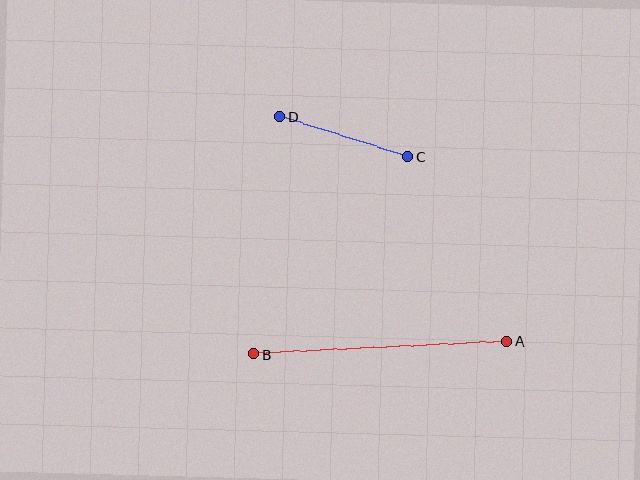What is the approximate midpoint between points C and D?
The midpoint is at approximately (344, 136) pixels.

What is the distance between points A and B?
The distance is approximately 254 pixels.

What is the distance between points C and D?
The distance is approximately 134 pixels.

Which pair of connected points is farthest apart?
Points A and B are farthest apart.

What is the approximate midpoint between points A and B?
The midpoint is at approximately (380, 348) pixels.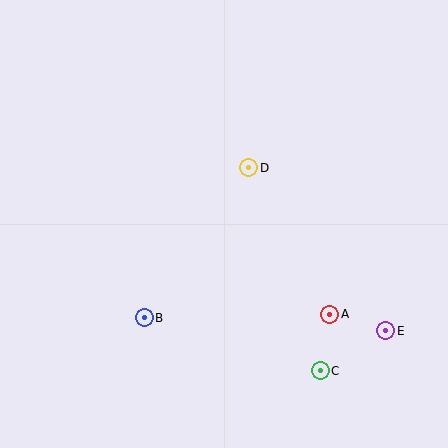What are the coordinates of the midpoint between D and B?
The midpoint between D and B is at (197, 243).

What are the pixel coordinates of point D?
Point D is at (249, 168).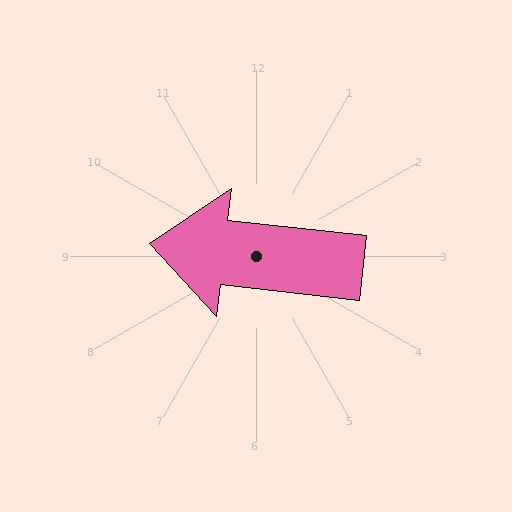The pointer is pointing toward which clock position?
Roughly 9 o'clock.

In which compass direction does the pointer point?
West.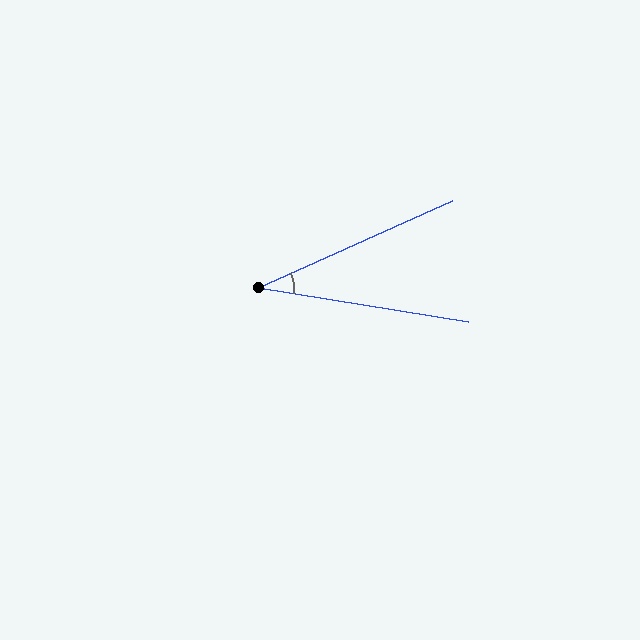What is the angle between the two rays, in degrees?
Approximately 34 degrees.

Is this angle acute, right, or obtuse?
It is acute.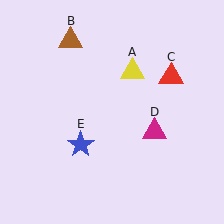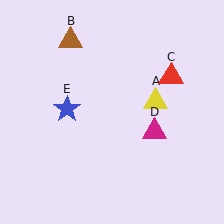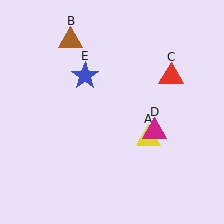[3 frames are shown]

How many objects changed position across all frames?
2 objects changed position: yellow triangle (object A), blue star (object E).